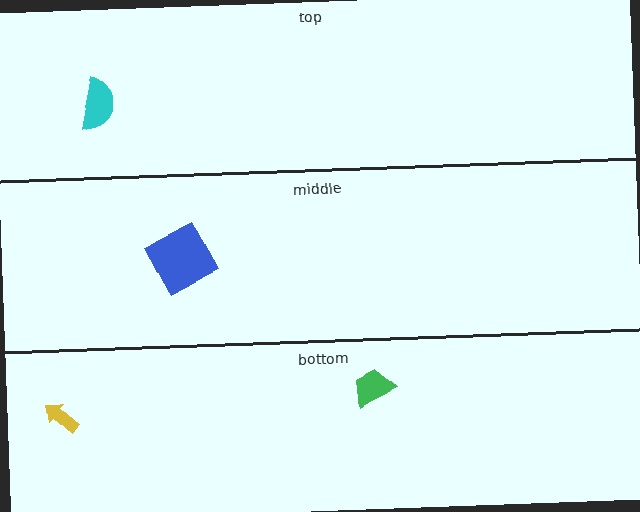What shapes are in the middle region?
The blue square.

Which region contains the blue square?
The middle region.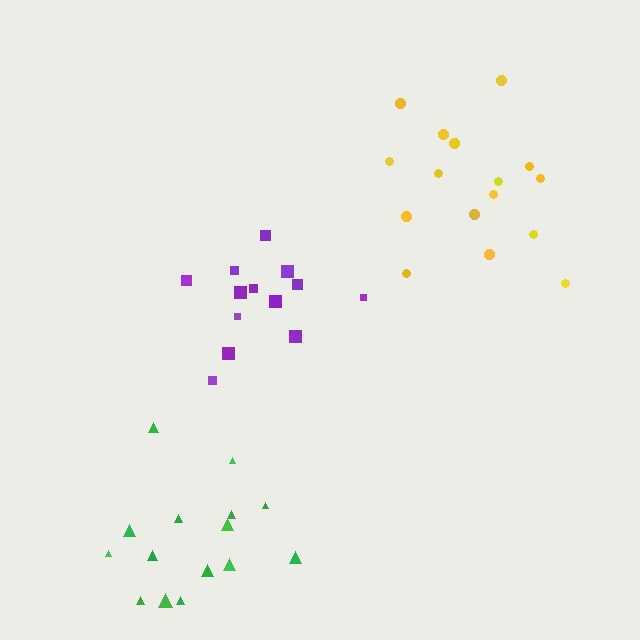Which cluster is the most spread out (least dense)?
Yellow.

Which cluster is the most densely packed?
Purple.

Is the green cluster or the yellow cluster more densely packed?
Green.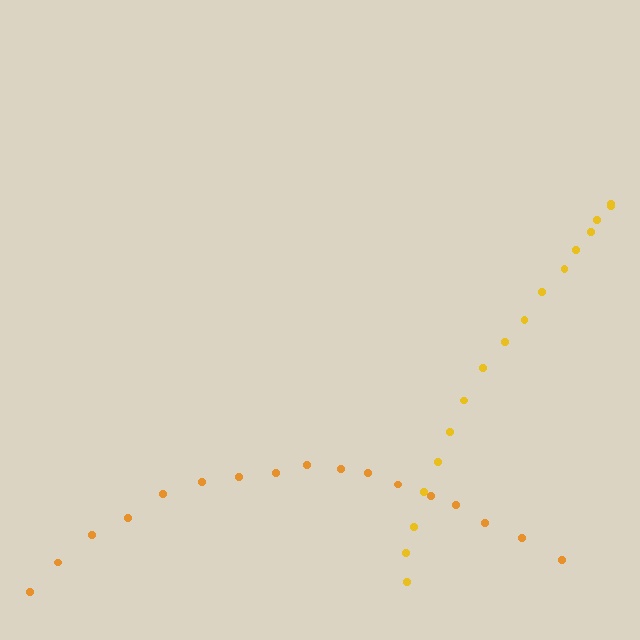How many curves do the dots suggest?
There are 2 distinct paths.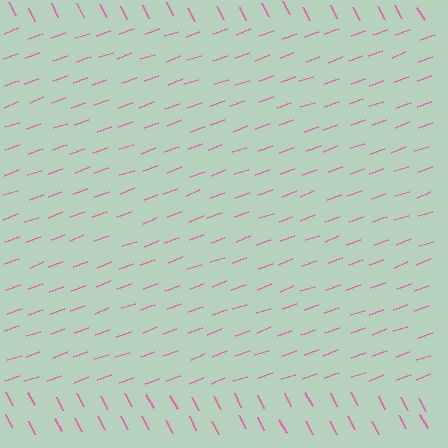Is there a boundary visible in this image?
Yes, there is a texture boundary formed by a change in line orientation.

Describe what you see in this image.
The image is filled with small pink line segments. A rectangle region in the image has lines oriented differently from the surrounding lines, creating a visible texture boundary.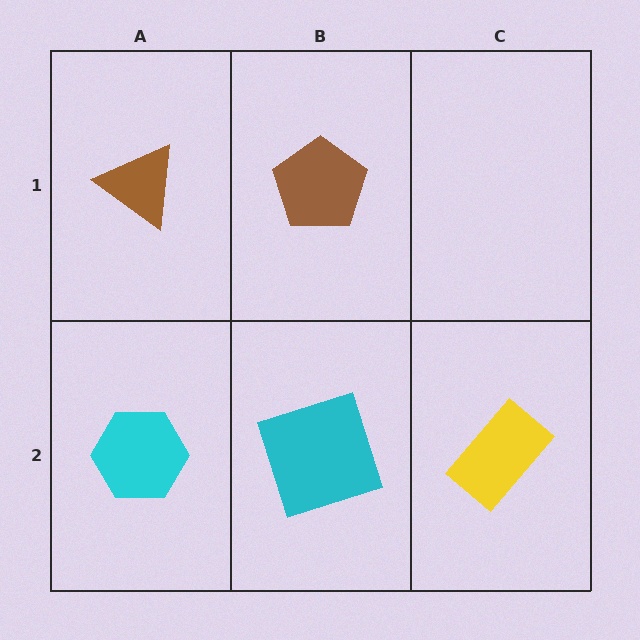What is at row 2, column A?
A cyan hexagon.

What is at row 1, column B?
A brown pentagon.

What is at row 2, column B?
A cyan square.